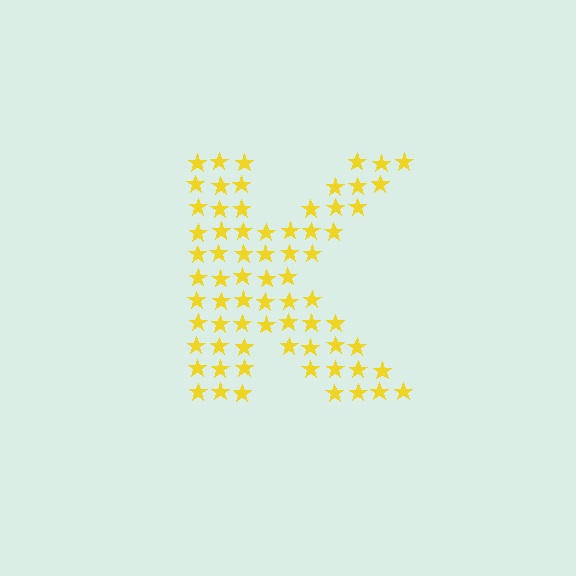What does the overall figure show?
The overall figure shows the letter K.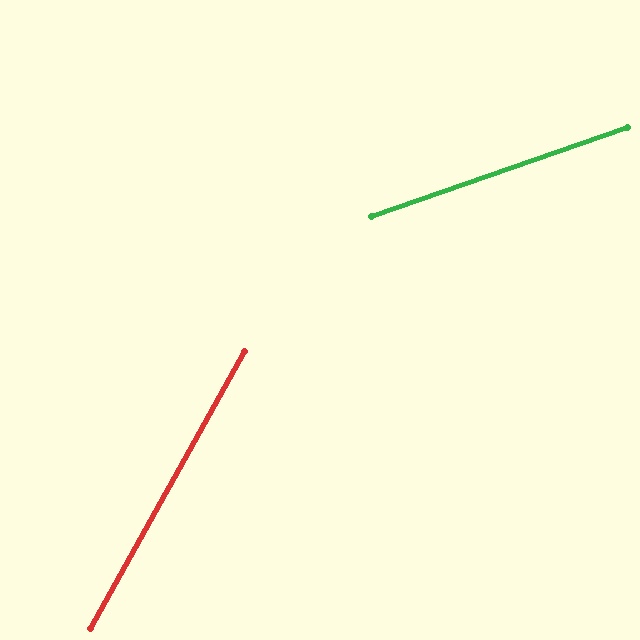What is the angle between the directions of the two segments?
Approximately 42 degrees.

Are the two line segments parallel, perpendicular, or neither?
Neither parallel nor perpendicular — they differ by about 42°.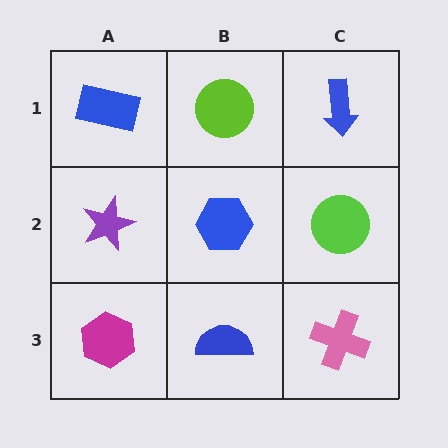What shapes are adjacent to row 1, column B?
A blue hexagon (row 2, column B), a blue rectangle (row 1, column A), a blue arrow (row 1, column C).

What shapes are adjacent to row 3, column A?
A purple star (row 2, column A), a blue semicircle (row 3, column B).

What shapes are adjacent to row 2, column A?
A blue rectangle (row 1, column A), a magenta hexagon (row 3, column A), a blue hexagon (row 2, column B).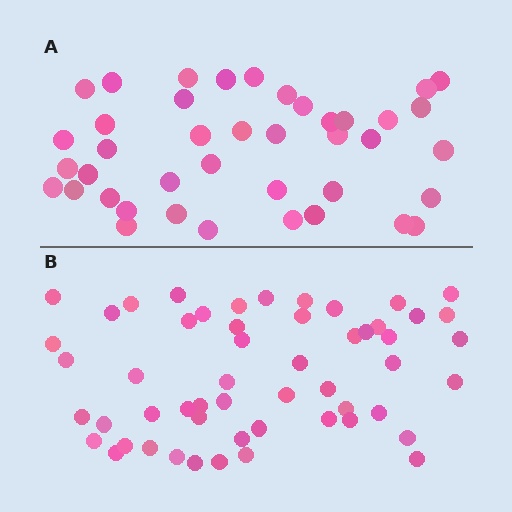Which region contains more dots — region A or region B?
Region B (the bottom region) has more dots.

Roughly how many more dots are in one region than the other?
Region B has approximately 15 more dots than region A.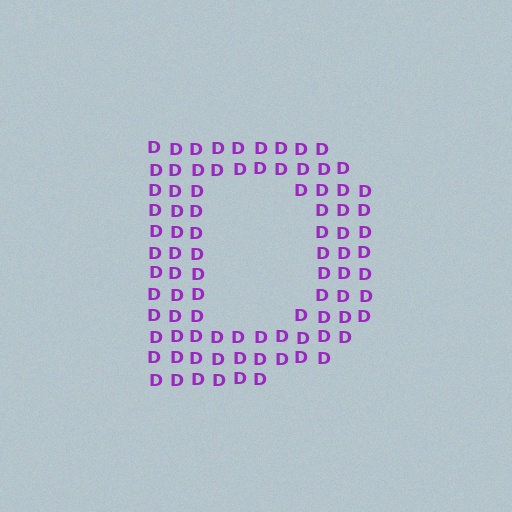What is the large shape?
The large shape is the letter D.